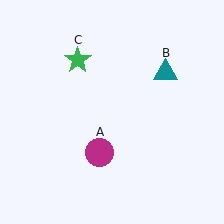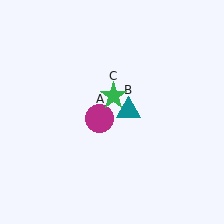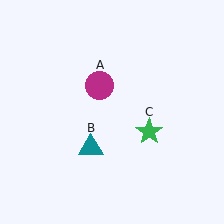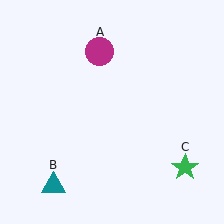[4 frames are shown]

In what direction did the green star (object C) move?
The green star (object C) moved down and to the right.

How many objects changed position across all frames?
3 objects changed position: magenta circle (object A), teal triangle (object B), green star (object C).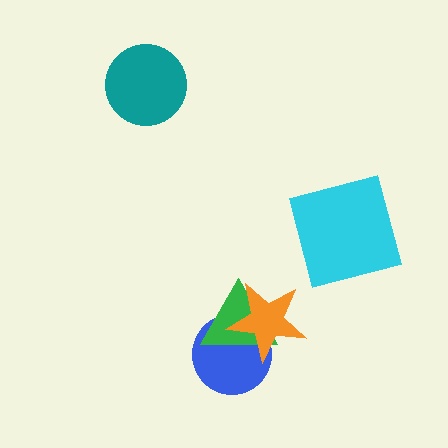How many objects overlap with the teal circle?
0 objects overlap with the teal circle.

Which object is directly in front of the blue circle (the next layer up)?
The green triangle is directly in front of the blue circle.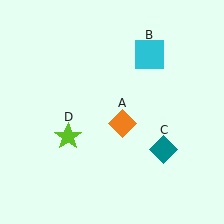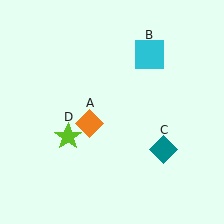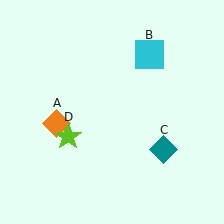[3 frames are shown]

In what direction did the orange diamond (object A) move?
The orange diamond (object A) moved left.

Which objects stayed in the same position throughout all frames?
Cyan square (object B) and teal diamond (object C) and lime star (object D) remained stationary.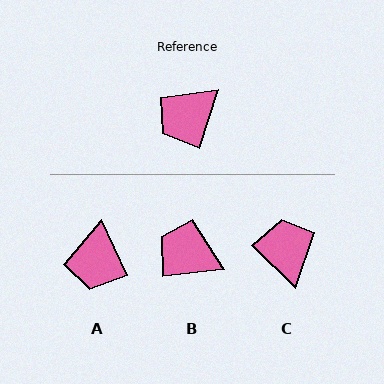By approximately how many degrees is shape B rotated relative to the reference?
Approximately 66 degrees clockwise.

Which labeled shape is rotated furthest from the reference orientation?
C, about 117 degrees away.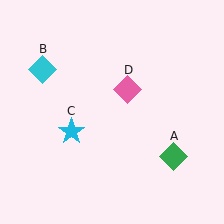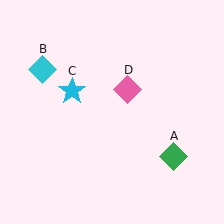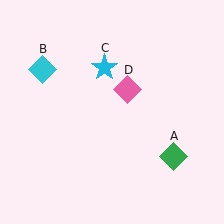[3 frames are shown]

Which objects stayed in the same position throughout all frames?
Green diamond (object A) and cyan diamond (object B) and pink diamond (object D) remained stationary.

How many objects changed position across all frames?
1 object changed position: cyan star (object C).